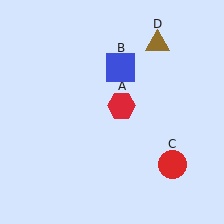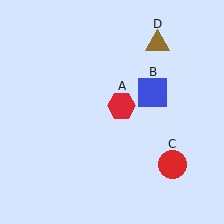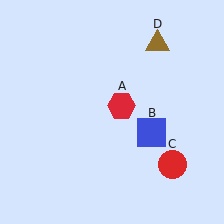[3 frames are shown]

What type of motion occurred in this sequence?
The blue square (object B) rotated clockwise around the center of the scene.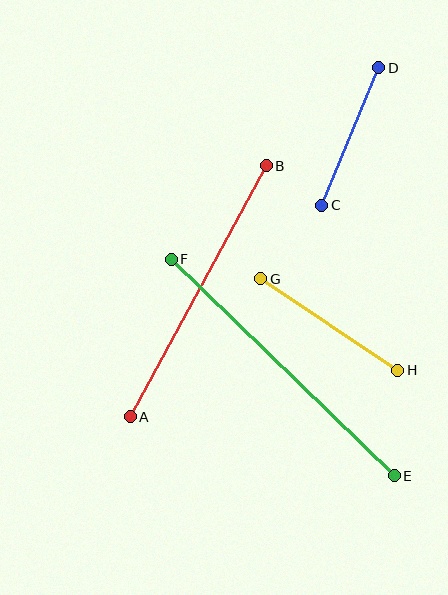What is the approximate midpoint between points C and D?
The midpoint is at approximately (350, 137) pixels.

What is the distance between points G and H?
The distance is approximately 165 pixels.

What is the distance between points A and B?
The distance is approximately 286 pixels.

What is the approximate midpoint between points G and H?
The midpoint is at approximately (329, 325) pixels.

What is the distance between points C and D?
The distance is approximately 149 pixels.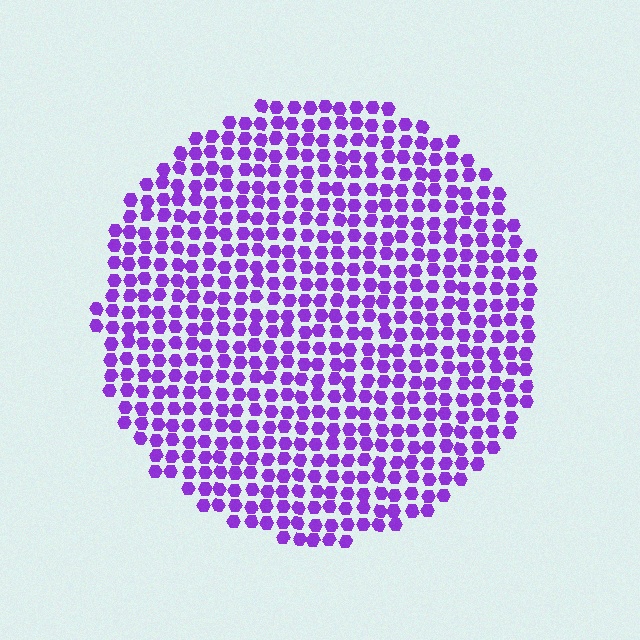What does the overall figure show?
The overall figure shows a circle.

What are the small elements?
The small elements are hexagons.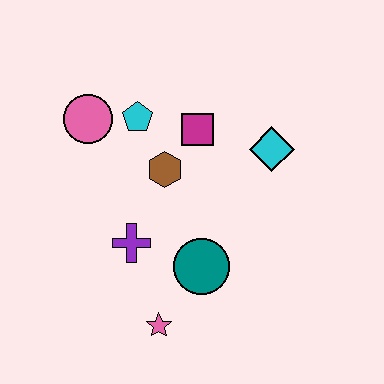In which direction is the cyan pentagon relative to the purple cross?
The cyan pentagon is above the purple cross.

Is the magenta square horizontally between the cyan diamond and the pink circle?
Yes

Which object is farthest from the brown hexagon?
The pink star is farthest from the brown hexagon.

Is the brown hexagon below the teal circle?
No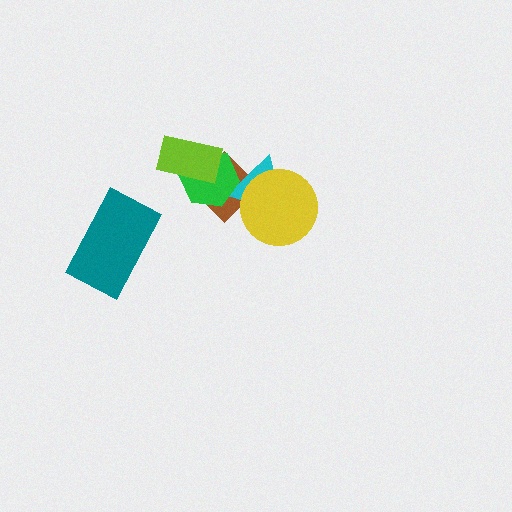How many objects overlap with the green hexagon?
3 objects overlap with the green hexagon.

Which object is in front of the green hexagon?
The lime rectangle is in front of the green hexagon.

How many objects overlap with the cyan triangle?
3 objects overlap with the cyan triangle.